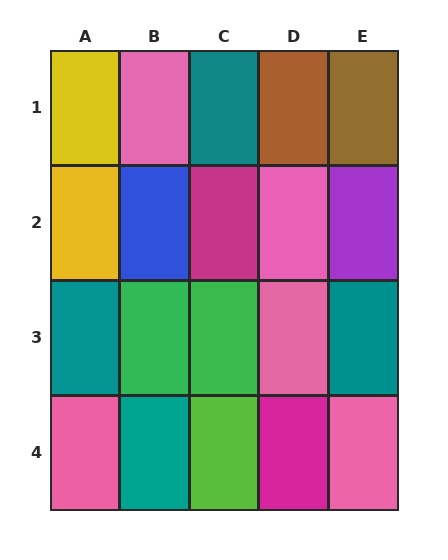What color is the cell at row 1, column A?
Yellow.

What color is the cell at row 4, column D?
Magenta.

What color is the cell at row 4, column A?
Pink.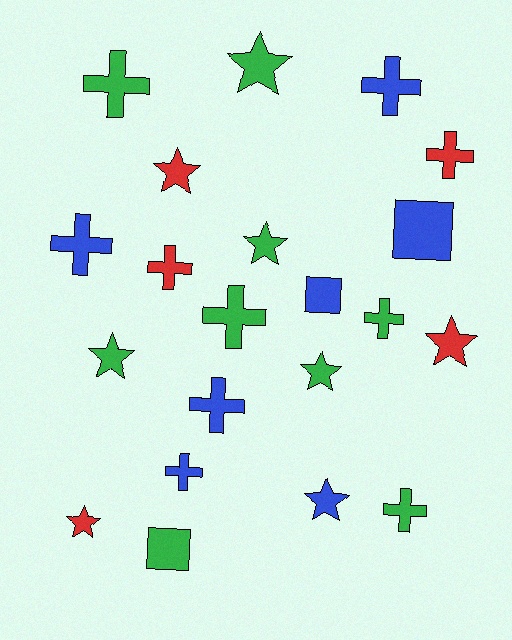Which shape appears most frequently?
Cross, with 10 objects.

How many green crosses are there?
There are 4 green crosses.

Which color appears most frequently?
Green, with 9 objects.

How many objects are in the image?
There are 21 objects.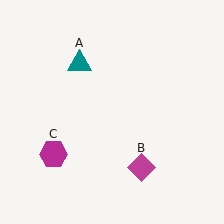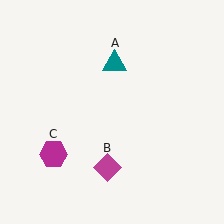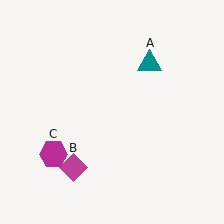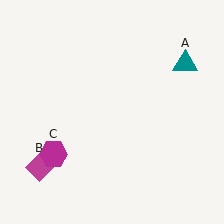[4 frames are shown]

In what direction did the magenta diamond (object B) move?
The magenta diamond (object B) moved left.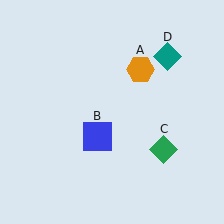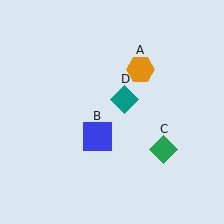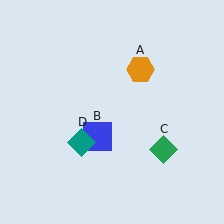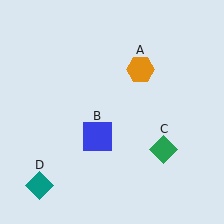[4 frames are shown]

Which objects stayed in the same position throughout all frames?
Orange hexagon (object A) and blue square (object B) and green diamond (object C) remained stationary.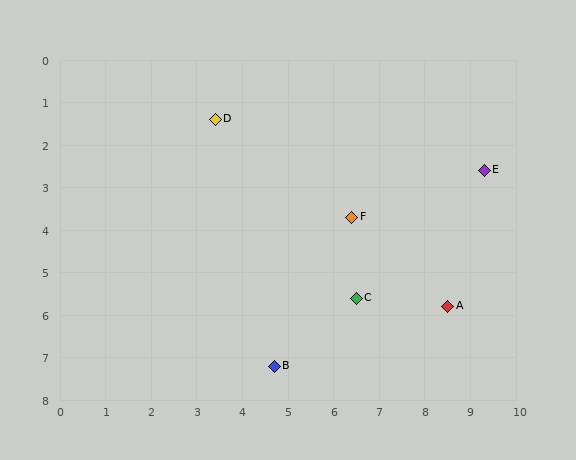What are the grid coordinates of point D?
Point D is at approximately (3.4, 1.4).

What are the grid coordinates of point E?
Point E is at approximately (9.3, 2.6).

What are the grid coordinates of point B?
Point B is at approximately (4.7, 7.2).